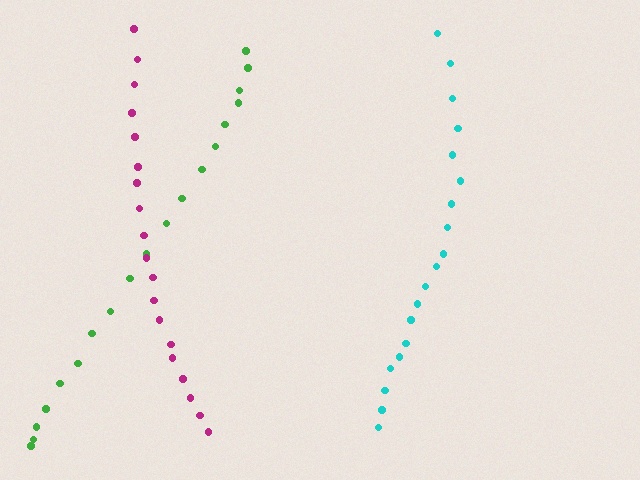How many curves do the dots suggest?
There are 3 distinct paths.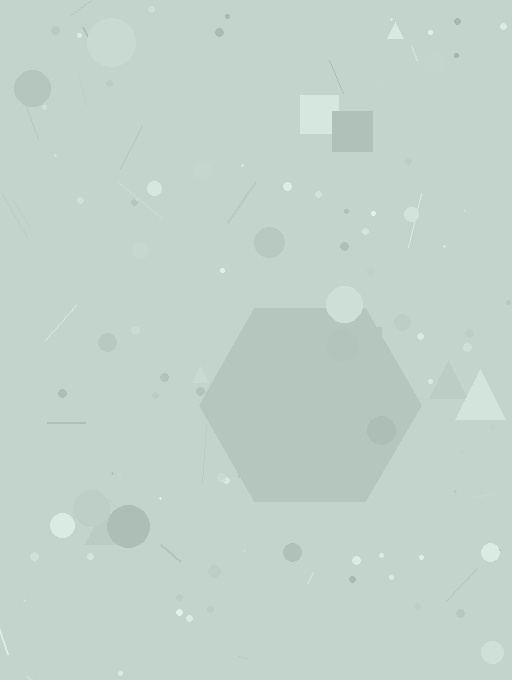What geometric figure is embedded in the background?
A hexagon is embedded in the background.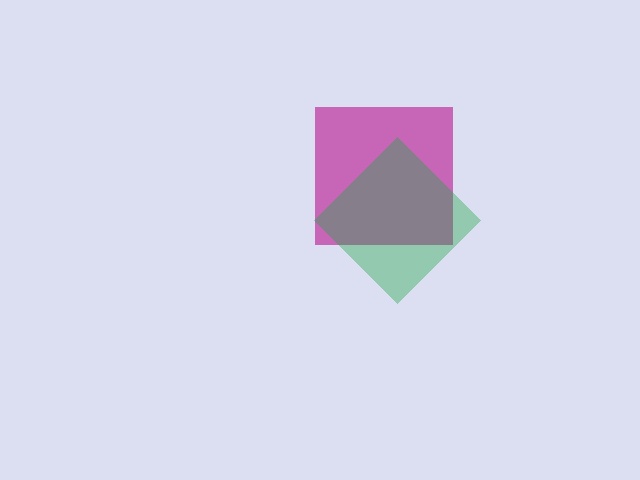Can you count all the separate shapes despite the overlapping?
Yes, there are 2 separate shapes.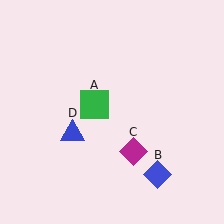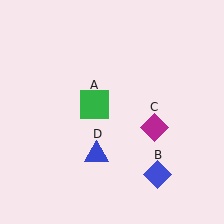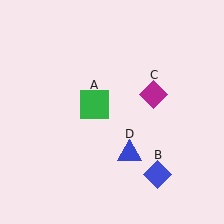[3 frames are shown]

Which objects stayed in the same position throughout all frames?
Green square (object A) and blue diamond (object B) remained stationary.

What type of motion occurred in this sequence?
The magenta diamond (object C), blue triangle (object D) rotated counterclockwise around the center of the scene.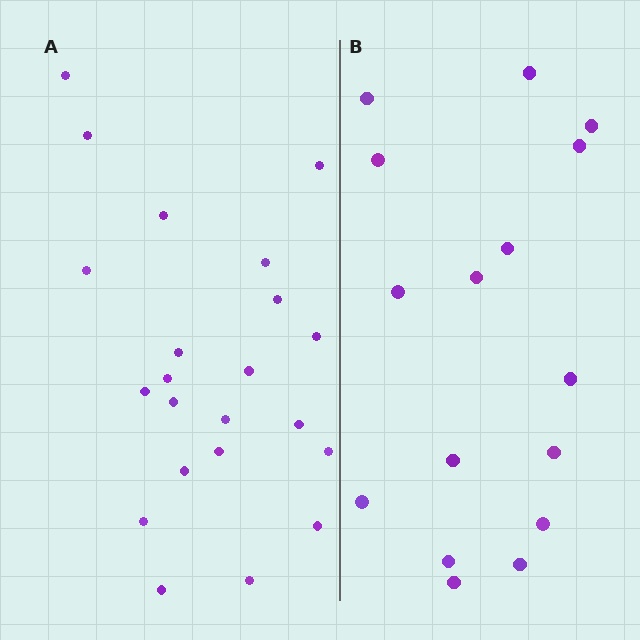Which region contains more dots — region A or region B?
Region A (the left region) has more dots.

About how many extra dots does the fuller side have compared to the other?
Region A has about 6 more dots than region B.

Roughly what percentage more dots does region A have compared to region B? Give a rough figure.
About 40% more.